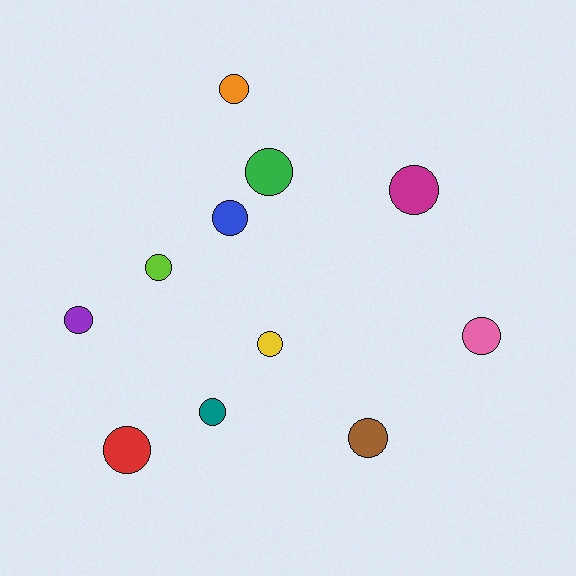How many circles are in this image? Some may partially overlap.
There are 11 circles.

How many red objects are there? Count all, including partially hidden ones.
There is 1 red object.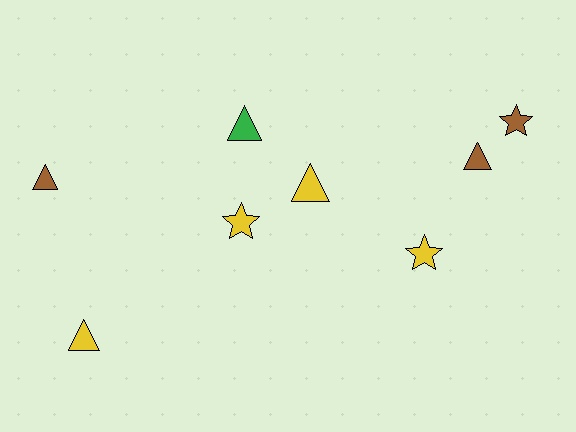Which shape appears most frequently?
Triangle, with 5 objects.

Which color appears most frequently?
Yellow, with 4 objects.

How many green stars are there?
There are no green stars.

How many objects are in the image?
There are 8 objects.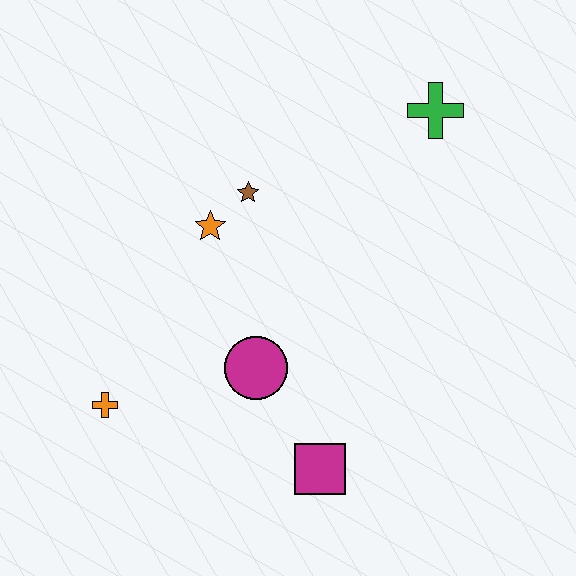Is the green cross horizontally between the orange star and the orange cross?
No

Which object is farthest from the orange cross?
The green cross is farthest from the orange cross.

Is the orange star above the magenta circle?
Yes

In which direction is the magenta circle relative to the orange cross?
The magenta circle is to the right of the orange cross.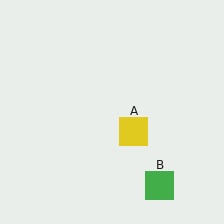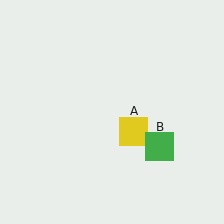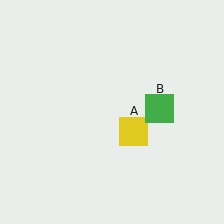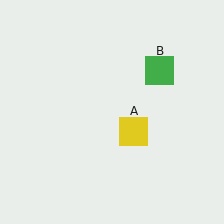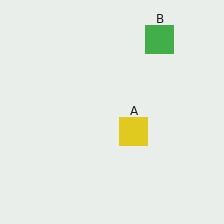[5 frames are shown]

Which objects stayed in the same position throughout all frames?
Yellow square (object A) remained stationary.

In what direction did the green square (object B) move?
The green square (object B) moved up.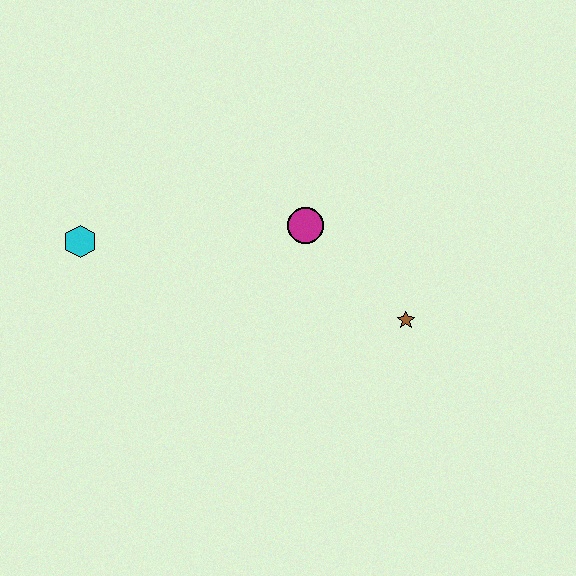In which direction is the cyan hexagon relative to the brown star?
The cyan hexagon is to the left of the brown star.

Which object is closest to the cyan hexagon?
The magenta circle is closest to the cyan hexagon.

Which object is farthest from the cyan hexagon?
The brown star is farthest from the cyan hexagon.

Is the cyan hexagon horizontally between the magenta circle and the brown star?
No